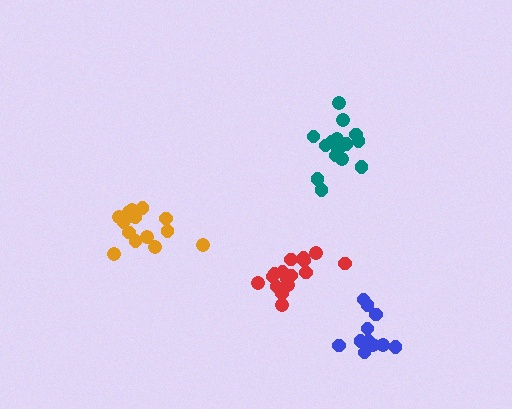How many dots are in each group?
Group 1: 15 dots, Group 2: 12 dots, Group 3: 15 dots, Group 4: 17 dots (59 total).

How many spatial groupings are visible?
There are 4 spatial groupings.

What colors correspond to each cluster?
The clusters are colored: orange, blue, teal, red.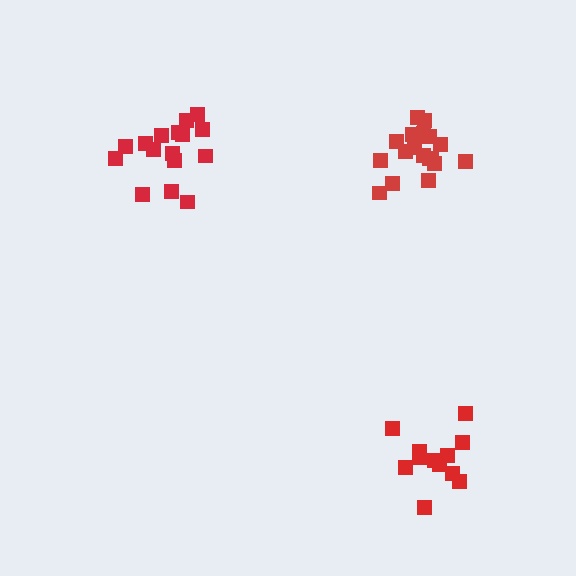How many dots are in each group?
Group 1: 18 dots, Group 2: 12 dots, Group 3: 17 dots (47 total).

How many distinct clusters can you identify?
There are 3 distinct clusters.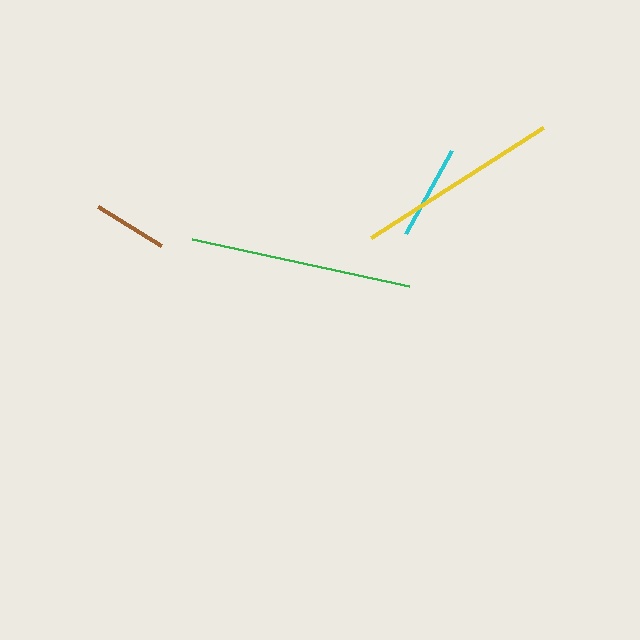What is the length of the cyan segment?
The cyan segment is approximately 95 pixels long.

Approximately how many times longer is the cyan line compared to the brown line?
The cyan line is approximately 1.3 times the length of the brown line.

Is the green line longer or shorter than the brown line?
The green line is longer than the brown line.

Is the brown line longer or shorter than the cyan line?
The cyan line is longer than the brown line.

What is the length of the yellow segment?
The yellow segment is approximately 204 pixels long.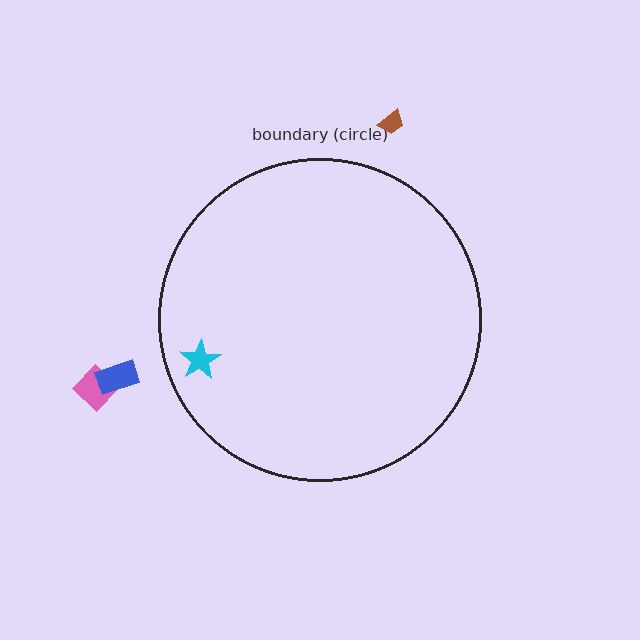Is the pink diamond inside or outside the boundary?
Outside.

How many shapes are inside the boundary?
1 inside, 3 outside.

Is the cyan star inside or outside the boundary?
Inside.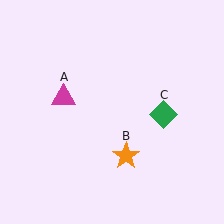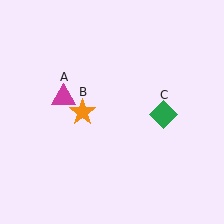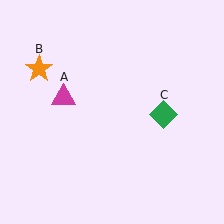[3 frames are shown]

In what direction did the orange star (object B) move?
The orange star (object B) moved up and to the left.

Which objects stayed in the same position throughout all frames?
Magenta triangle (object A) and green diamond (object C) remained stationary.